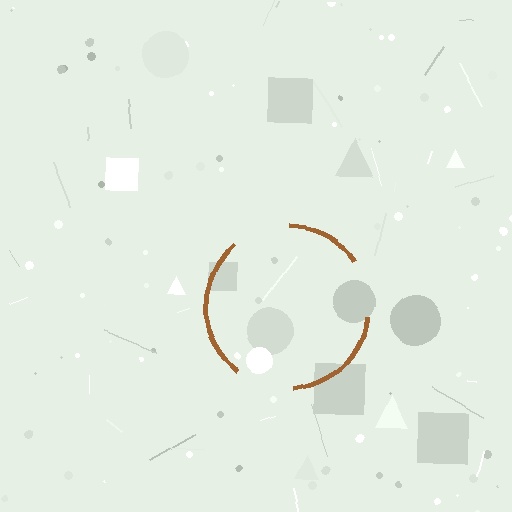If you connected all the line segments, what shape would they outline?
They would outline a circle.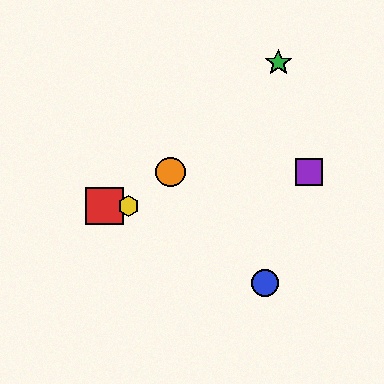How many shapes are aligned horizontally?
2 shapes (the red square, the yellow hexagon) are aligned horizontally.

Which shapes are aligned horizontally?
The red square, the yellow hexagon are aligned horizontally.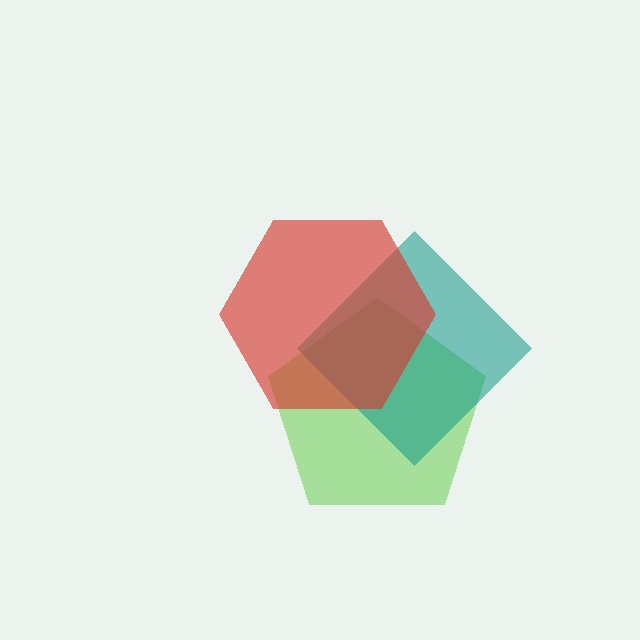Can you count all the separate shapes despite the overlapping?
Yes, there are 3 separate shapes.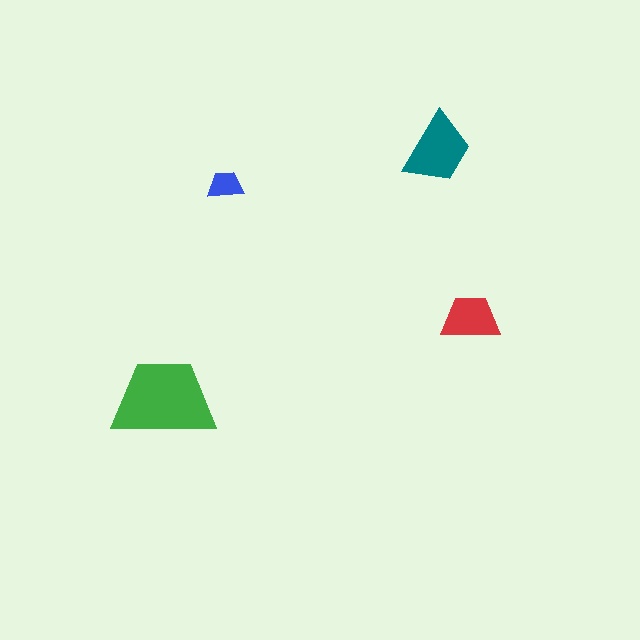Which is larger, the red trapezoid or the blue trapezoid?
The red one.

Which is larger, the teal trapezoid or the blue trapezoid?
The teal one.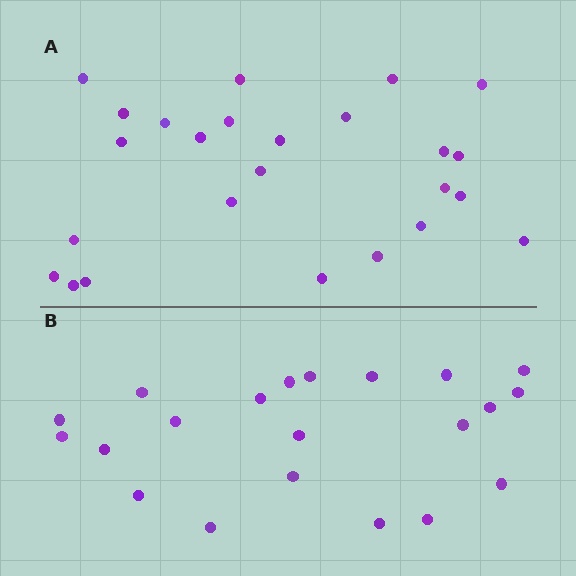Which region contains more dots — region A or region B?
Region A (the top region) has more dots.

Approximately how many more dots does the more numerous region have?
Region A has about 4 more dots than region B.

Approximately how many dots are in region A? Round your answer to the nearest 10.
About 20 dots. (The exact count is 25, which rounds to 20.)